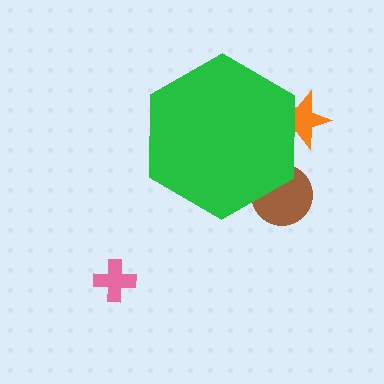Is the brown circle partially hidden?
Yes, the brown circle is partially hidden behind the green hexagon.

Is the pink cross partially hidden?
No, the pink cross is fully visible.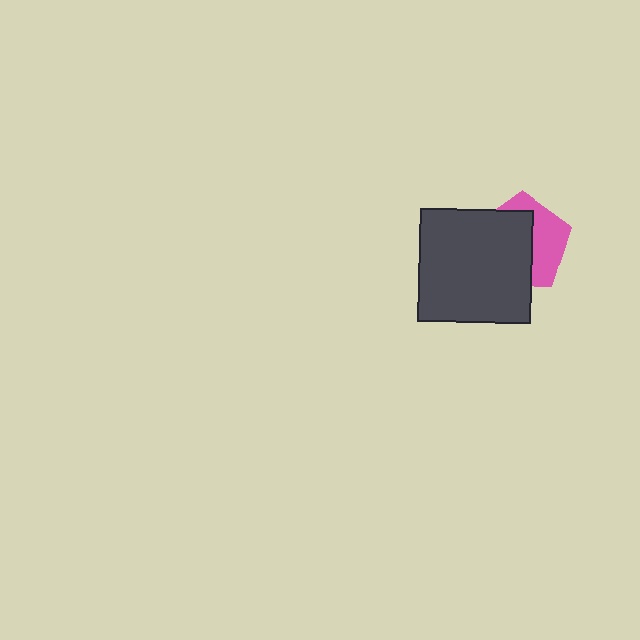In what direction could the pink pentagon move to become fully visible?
The pink pentagon could move toward the upper-right. That would shift it out from behind the dark gray square entirely.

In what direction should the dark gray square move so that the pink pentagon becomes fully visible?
The dark gray square should move toward the lower-left. That is the shortest direction to clear the overlap and leave the pink pentagon fully visible.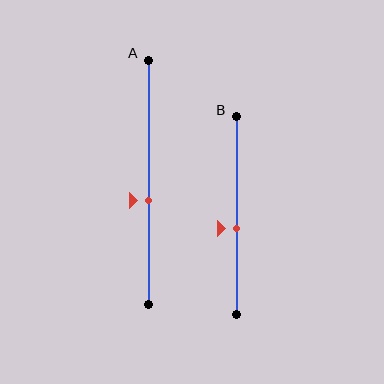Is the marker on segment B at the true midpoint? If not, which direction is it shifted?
No, the marker on segment B is shifted downward by about 7% of the segment length.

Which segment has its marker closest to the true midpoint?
Segment B has its marker closest to the true midpoint.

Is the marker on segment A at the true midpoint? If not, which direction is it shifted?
No, the marker on segment A is shifted downward by about 7% of the segment length.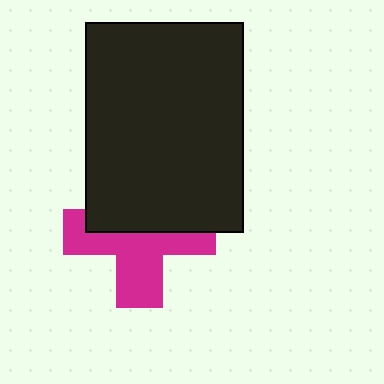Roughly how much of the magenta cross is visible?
About half of it is visible (roughly 53%).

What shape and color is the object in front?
The object in front is a black rectangle.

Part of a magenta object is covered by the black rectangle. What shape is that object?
It is a cross.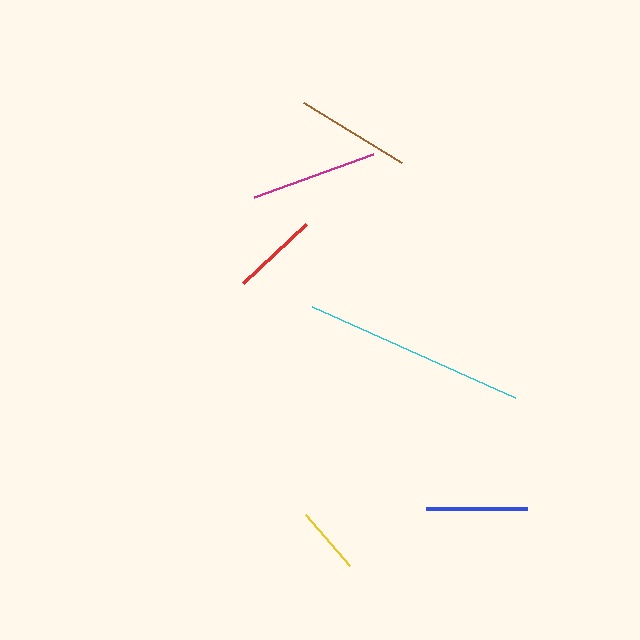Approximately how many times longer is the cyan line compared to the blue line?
The cyan line is approximately 2.2 times the length of the blue line.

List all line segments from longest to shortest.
From longest to shortest: cyan, magenta, brown, blue, red, yellow.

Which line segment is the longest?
The cyan line is the longest at approximately 222 pixels.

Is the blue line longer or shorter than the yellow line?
The blue line is longer than the yellow line.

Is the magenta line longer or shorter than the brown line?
The magenta line is longer than the brown line.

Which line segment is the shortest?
The yellow line is the shortest at approximately 68 pixels.